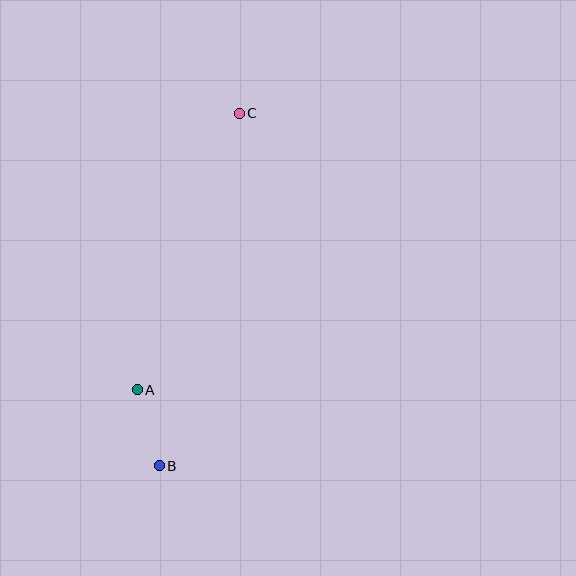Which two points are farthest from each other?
Points B and C are farthest from each other.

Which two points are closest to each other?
Points A and B are closest to each other.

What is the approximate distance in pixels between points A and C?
The distance between A and C is approximately 294 pixels.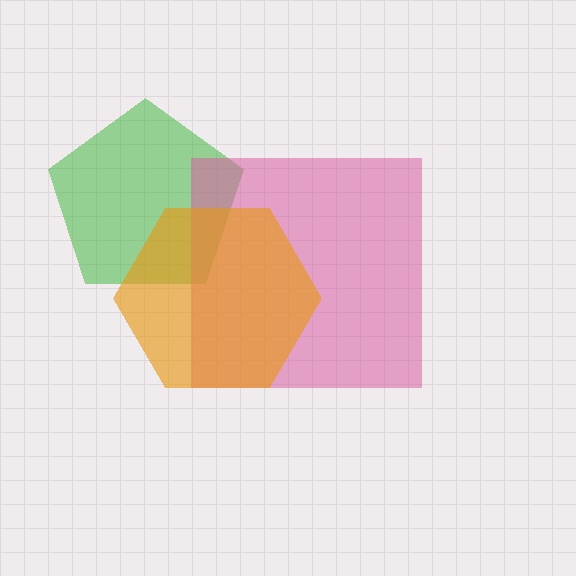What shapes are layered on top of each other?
The layered shapes are: a green pentagon, a pink square, an orange hexagon.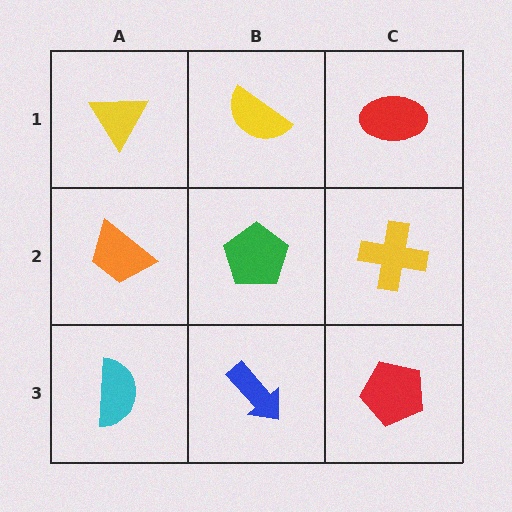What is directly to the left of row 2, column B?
An orange trapezoid.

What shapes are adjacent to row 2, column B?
A yellow semicircle (row 1, column B), a blue arrow (row 3, column B), an orange trapezoid (row 2, column A), a yellow cross (row 2, column C).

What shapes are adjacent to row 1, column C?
A yellow cross (row 2, column C), a yellow semicircle (row 1, column B).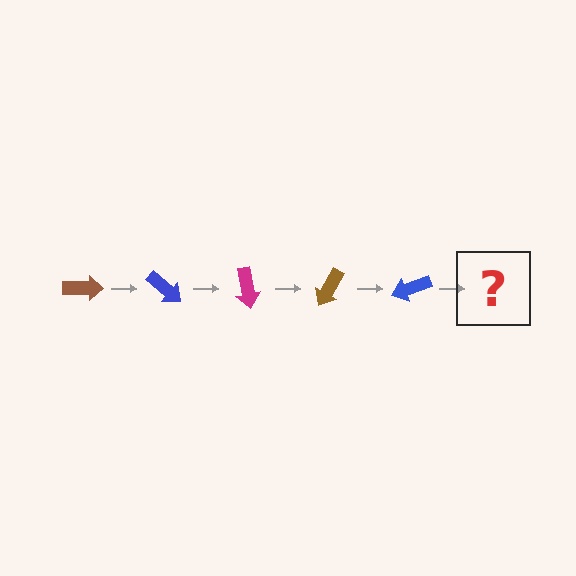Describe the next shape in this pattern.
It should be a magenta arrow, rotated 200 degrees from the start.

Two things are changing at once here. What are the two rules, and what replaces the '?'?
The two rules are that it rotates 40 degrees each step and the color cycles through brown, blue, and magenta. The '?' should be a magenta arrow, rotated 200 degrees from the start.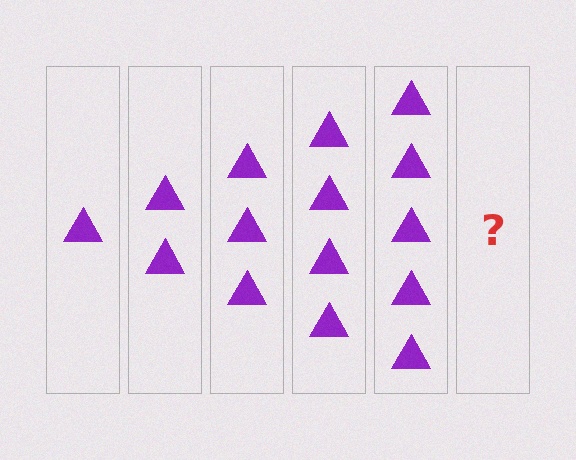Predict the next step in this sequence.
The next step is 6 triangles.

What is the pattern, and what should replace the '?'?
The pattern is that each step adds one more triangle. The '?' should be 6 triangles.